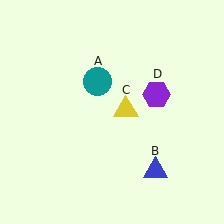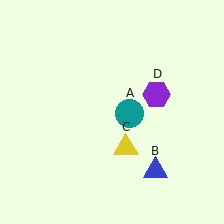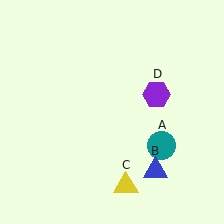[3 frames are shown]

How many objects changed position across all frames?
2 objects changed position: teal circle (object A), yellow triangle (object C).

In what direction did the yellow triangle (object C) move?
The yellow triangle (object C) moved down.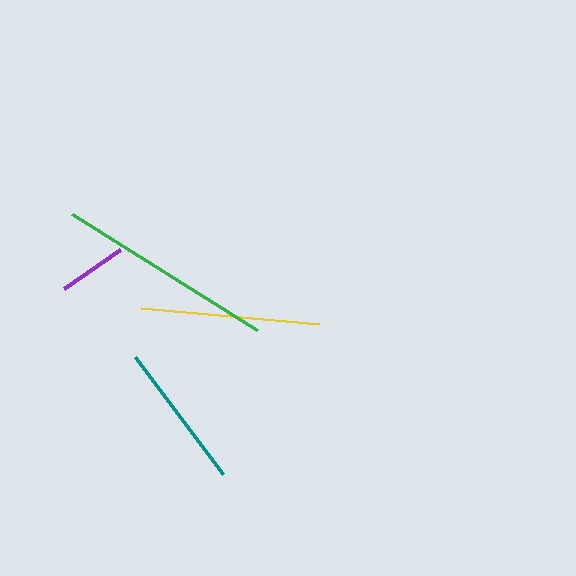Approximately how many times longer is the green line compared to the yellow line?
The green line is approximately 1.2 times the length of the yellow line.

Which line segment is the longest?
The green line is the longest at approximately 217 pixels.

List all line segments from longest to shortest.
From longest to shortest: green, yellow, teal, purple.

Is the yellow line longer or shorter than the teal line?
The yellow line is longer than the teal line.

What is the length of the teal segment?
The teal segment is approximately 146 pixels long.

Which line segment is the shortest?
The purple line is the shortest at approximately 68 pixels.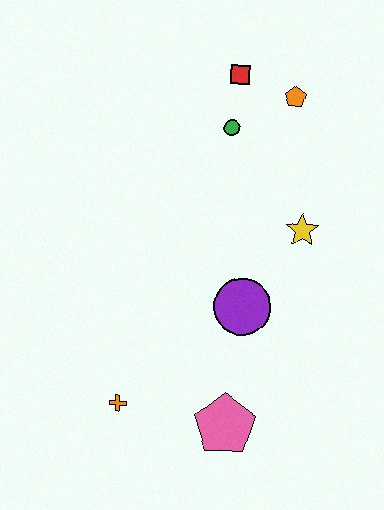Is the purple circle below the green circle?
Yes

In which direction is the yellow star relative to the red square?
The yellow star is below the red square.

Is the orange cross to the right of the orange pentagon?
No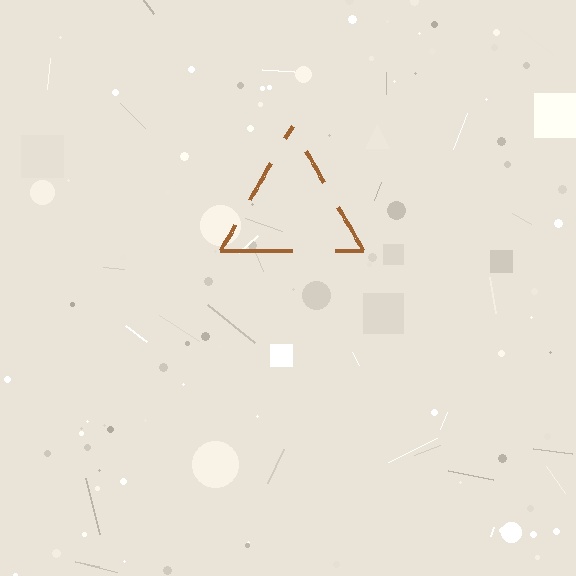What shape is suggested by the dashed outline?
The dashed outline suggests a triangle.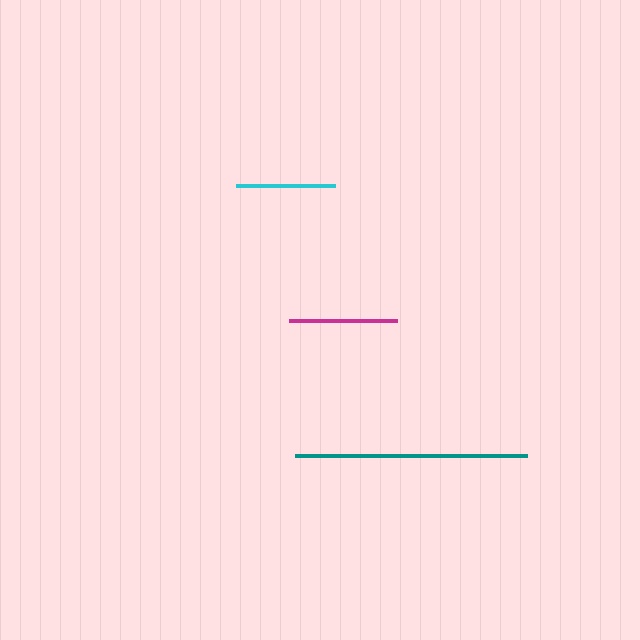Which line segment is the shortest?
The cyan line is the shortest at approximately 99 pixels.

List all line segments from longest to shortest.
From longest to shortest: teal, magenta, cyan.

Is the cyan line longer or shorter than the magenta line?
The magenta line is longer than the cyan line.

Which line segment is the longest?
The teal line is the longest at approximately 232 pixels.